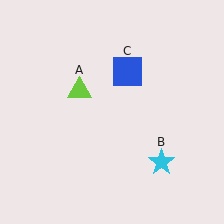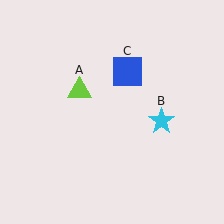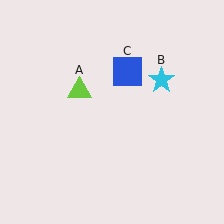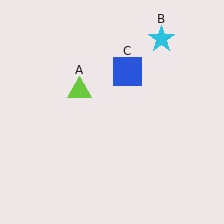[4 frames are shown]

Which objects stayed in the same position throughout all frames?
Lime triangle (object A) and blue square (object C) remained stationary.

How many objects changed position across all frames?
1 object changed position: cyan star (object B).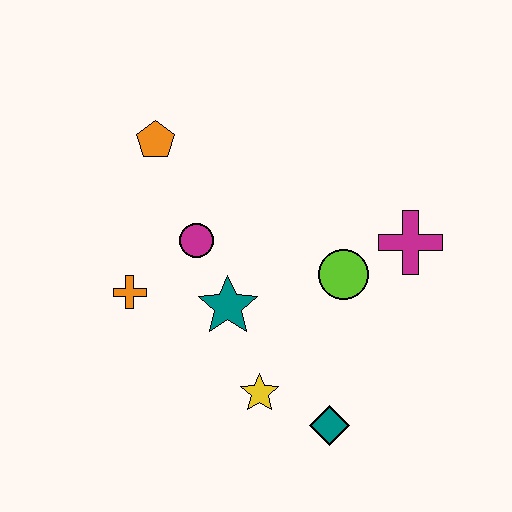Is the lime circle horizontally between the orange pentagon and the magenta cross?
Yes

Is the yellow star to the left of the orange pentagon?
No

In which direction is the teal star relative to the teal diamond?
The teal star is above the teal diamond.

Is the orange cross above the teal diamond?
Yes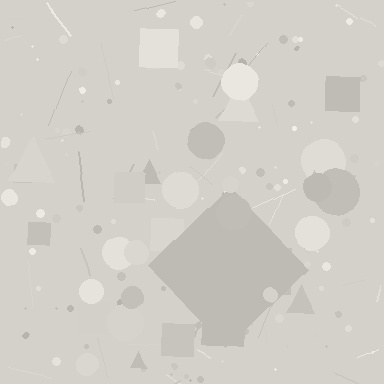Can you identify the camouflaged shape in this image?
The camouflaged shape is a diamond.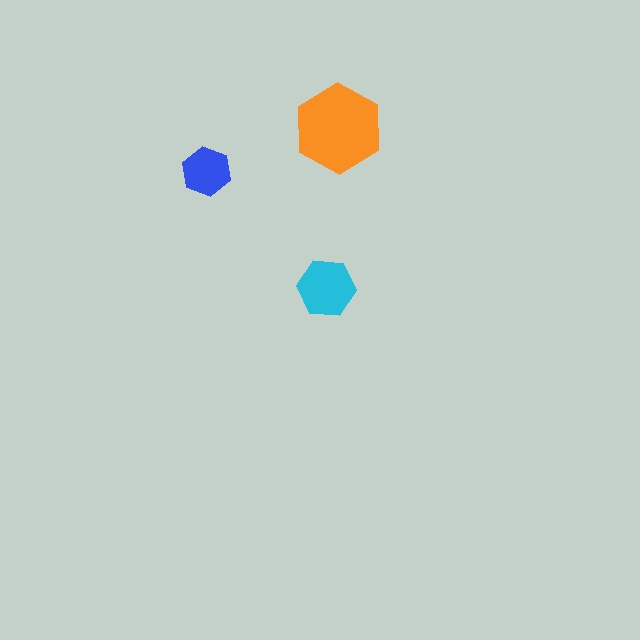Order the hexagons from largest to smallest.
the orange one, the cyan one, the blue one.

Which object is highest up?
The orange hexagon is topmost.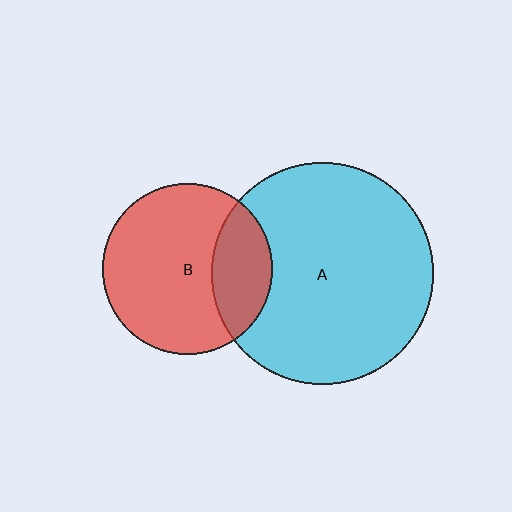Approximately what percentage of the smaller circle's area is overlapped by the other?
Approximately 25%.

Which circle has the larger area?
Circle A (cyan).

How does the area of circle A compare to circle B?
Approximately 1.7 times.